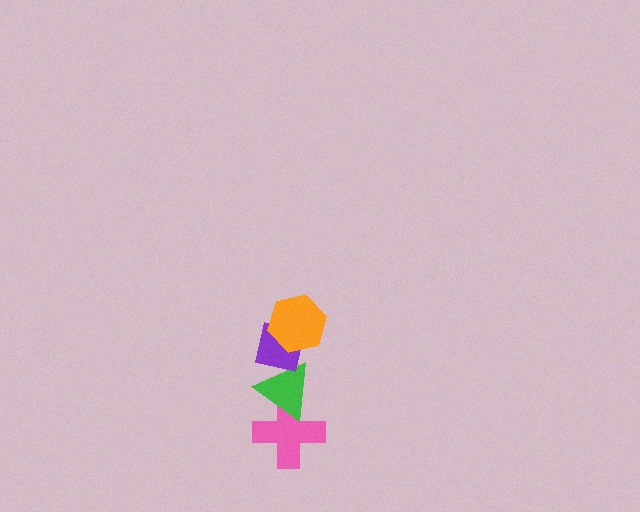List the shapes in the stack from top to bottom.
From top to bottom: the orange hexagon, the purple square, the green triangle, the pink cross.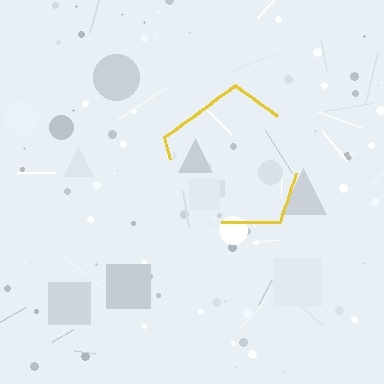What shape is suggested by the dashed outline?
The dashed outline suggests a pentagon.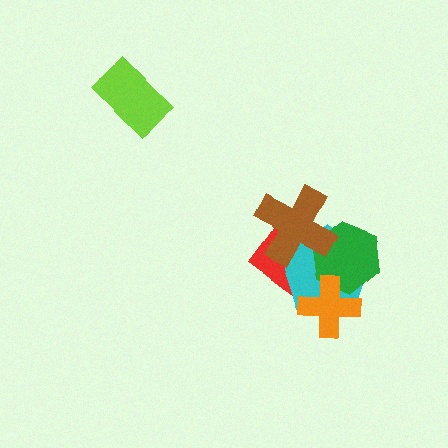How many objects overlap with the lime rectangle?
0 objects overlap with the lime rectangle.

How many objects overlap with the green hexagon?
4 objects overlap with the green hexagon.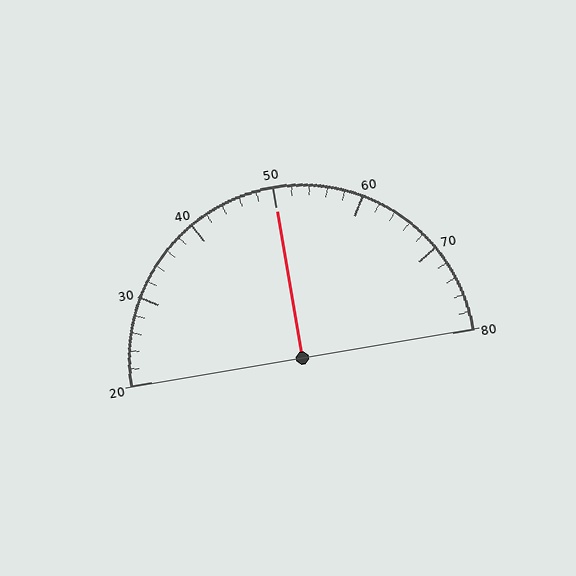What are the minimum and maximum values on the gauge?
The gauge ranges from 20 to 80.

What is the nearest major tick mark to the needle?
The nearest major tick mark is 50.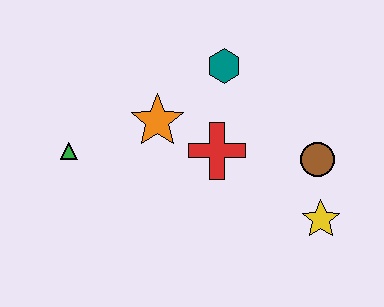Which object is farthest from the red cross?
The green triangle is farthest from the red cross.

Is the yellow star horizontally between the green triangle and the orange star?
No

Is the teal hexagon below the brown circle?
No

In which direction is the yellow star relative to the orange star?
The yellow star is to the right of the orange star.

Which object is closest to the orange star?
The red cross is closest to the orange star.